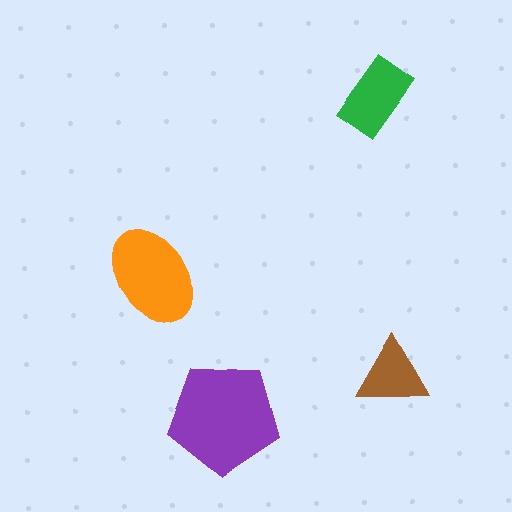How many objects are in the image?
There are 4 objects in the image.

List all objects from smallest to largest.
The brown triangle, the green rectangle, the orange ellipse, the purple pentagon.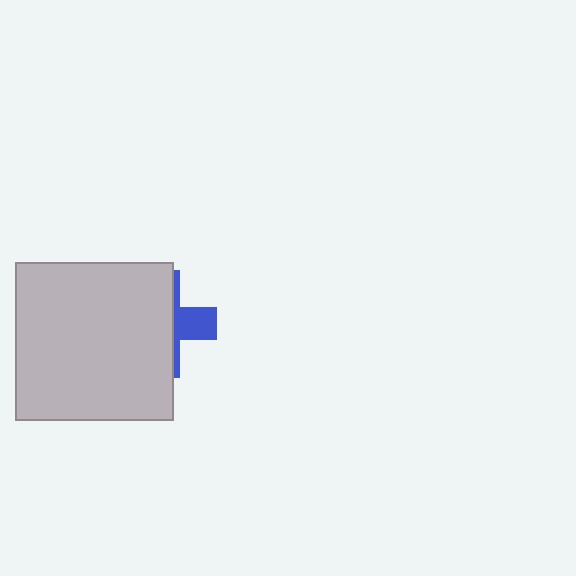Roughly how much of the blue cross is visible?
A small part of it is visible (roughly 32%).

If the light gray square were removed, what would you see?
You would see the complete blue cross.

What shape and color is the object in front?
The object in front is a light gray square.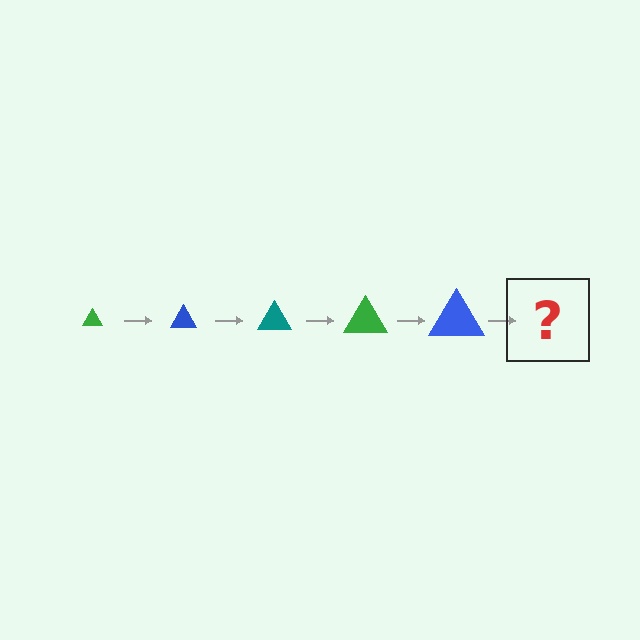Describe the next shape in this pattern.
It should be a teal triangle, larger than the previous one.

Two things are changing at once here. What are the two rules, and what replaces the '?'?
The two rules are that the triangle grows larger each step and the color cycles through green, blue, and teal. The '?' should be a teal triangle, larger than the previous one.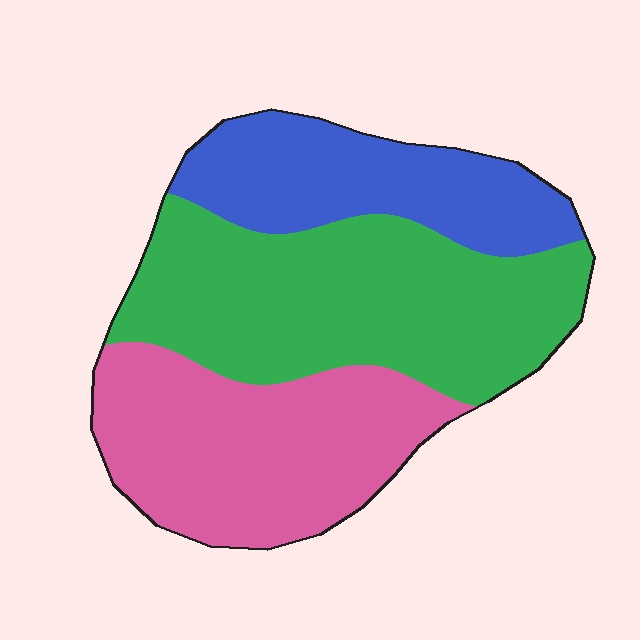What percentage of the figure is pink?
Pink covers around 35% of the figure.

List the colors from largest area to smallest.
From largest to smallest: green, pink, blue.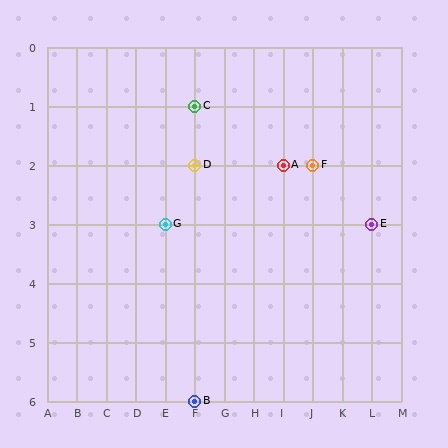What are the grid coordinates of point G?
Point G is at grid coordinates (E, 3).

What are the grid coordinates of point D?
Point D is at grid coordinates (F, 2).